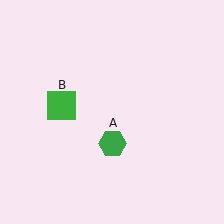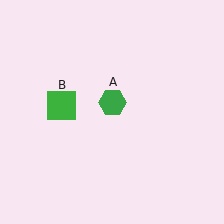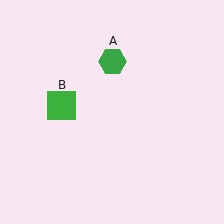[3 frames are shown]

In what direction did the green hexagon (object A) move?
The green hexagon (object A) moved up.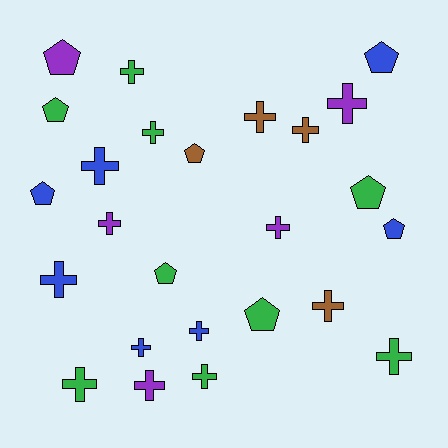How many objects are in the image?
There are 25 objects.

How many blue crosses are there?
There are 4 blue crosses.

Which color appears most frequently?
Green, with 9 objects.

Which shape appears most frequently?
Cross, with 16 objects.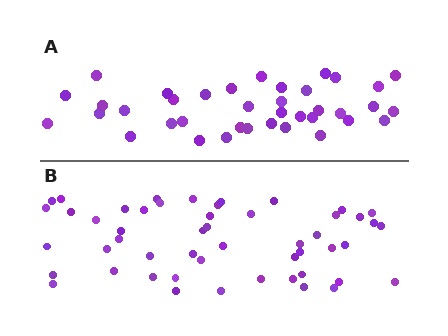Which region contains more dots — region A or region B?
Region B (the bottom region) has more dots.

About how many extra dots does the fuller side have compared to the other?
Region B has approximately 15 more dots than region A.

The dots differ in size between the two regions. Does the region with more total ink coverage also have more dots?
No. Region A has more total ink coverage because its dots are larger, but region B actually contains more individual dots. Total area can be misleading — the number of items is what matters here.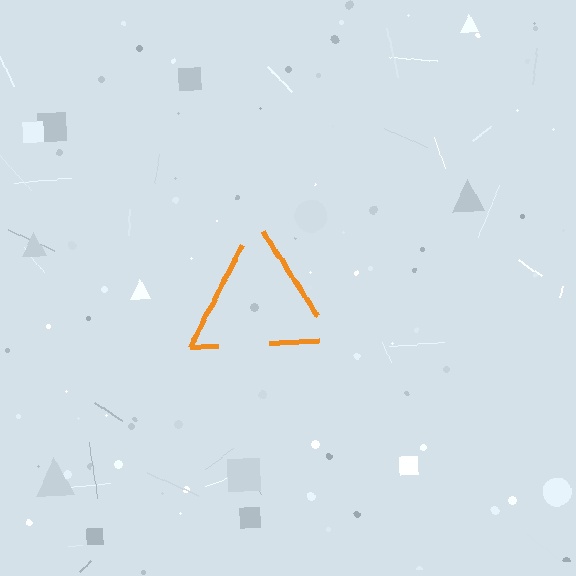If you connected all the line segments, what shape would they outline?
They would outline a triangle.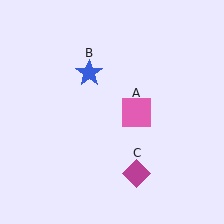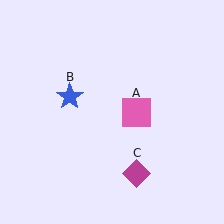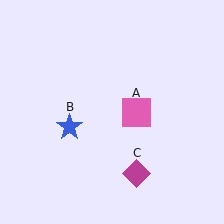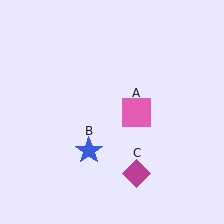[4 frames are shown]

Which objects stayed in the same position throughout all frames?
Pink square (object A) and magenta diamond (object C) remained stationary.